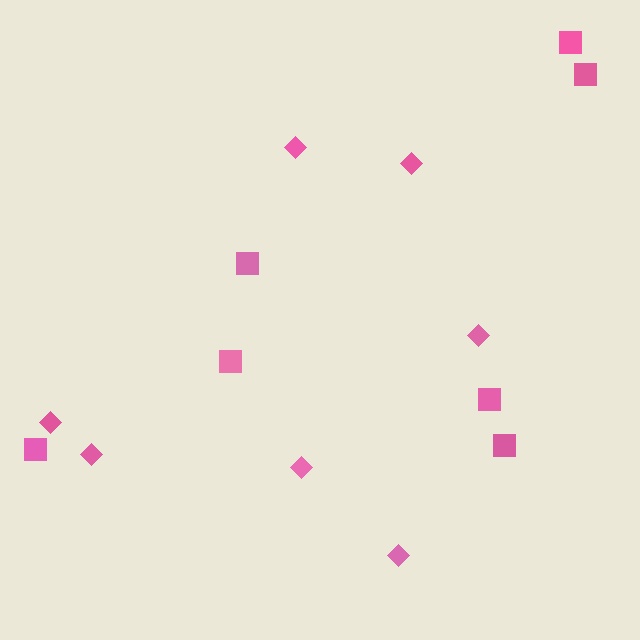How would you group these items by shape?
There are 2 groups: one group of diamonds (7) and one group of squares (7).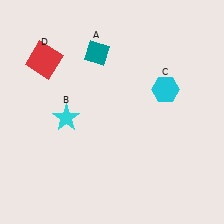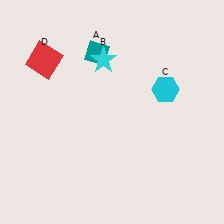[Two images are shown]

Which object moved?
The cyan star (B) moved up.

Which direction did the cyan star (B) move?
The cyan star (B) moved up.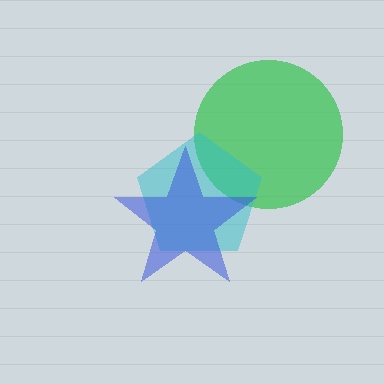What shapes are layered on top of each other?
The layered shapes are: a green circle, a cyan pentagon, a blue star.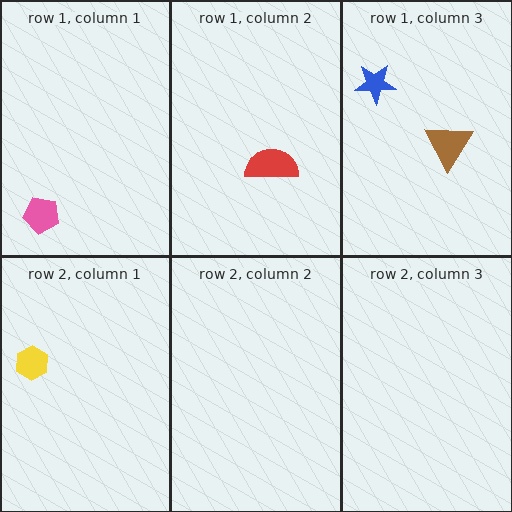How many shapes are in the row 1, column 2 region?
1.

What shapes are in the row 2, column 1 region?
The yellow hexagon.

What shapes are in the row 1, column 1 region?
The pink pentagon.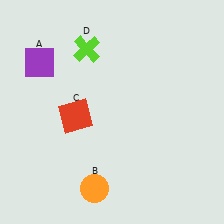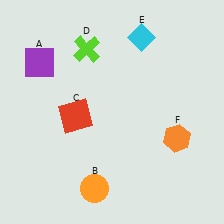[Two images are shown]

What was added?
A cyan diamond (E), an orange hexagon (F) were added in Image 2.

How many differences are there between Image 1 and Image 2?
There are 2 differences between the two images.